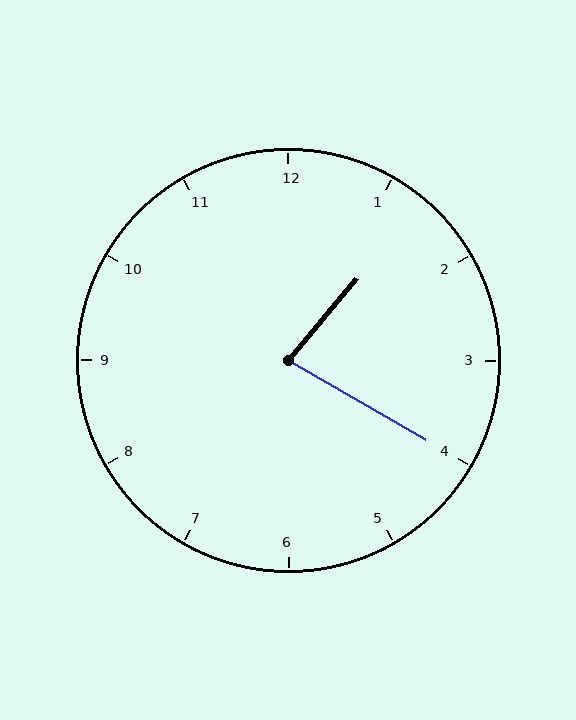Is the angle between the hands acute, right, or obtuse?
It is acute.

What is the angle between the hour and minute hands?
Approximately 80 degrees.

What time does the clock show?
1:20.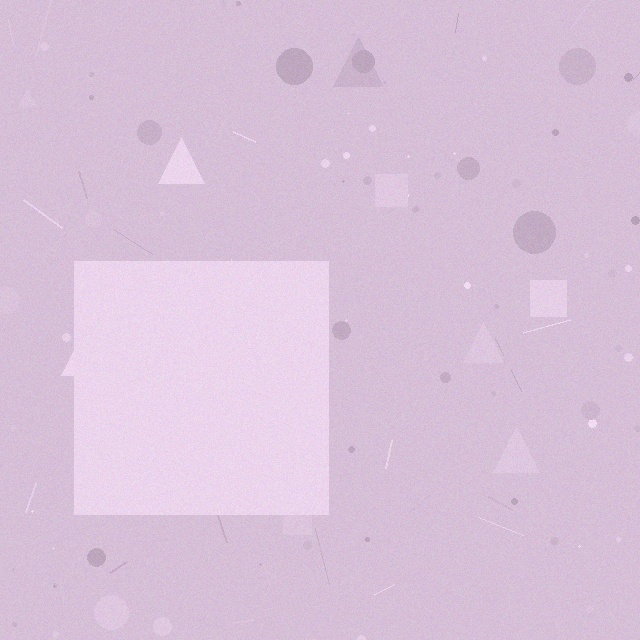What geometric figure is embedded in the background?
A square is embedded in the background.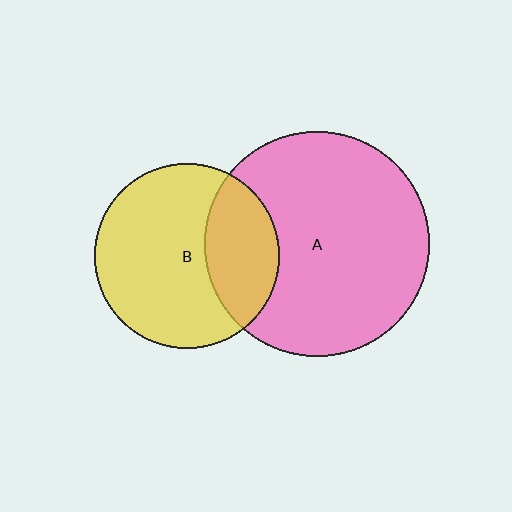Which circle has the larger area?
Circle A (pink).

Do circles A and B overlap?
Yes.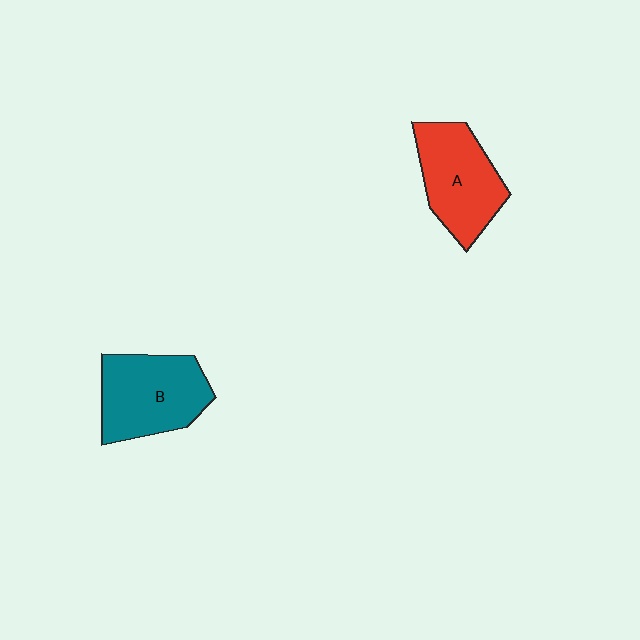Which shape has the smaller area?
Shape A (red).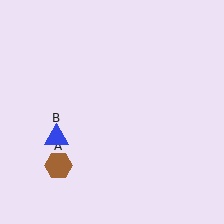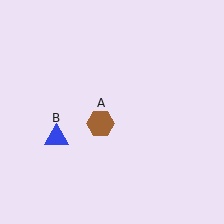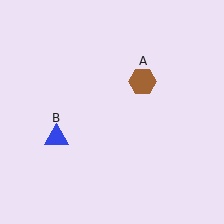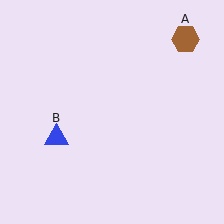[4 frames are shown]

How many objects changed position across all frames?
1 object changed position: brown hexagon (object A).